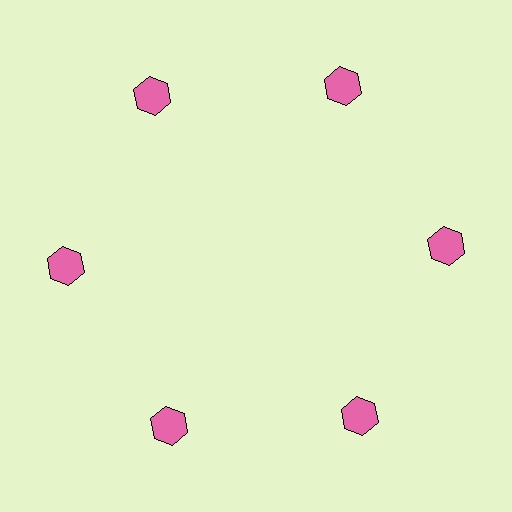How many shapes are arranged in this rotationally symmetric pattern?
There are 6 shapes, arranged in 6 groups of 1.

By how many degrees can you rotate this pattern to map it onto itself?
The pattern maps onto itself every 60 degrees of rotation.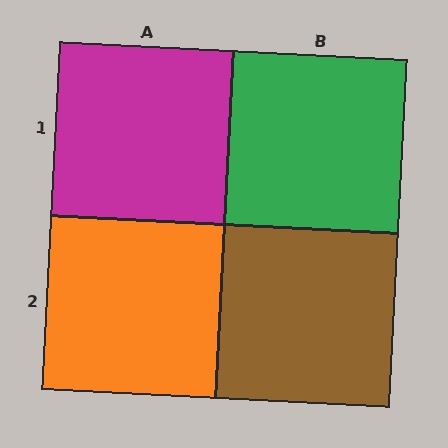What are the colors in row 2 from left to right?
Orange, brown.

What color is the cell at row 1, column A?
Magenta.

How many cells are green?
1 cell is green.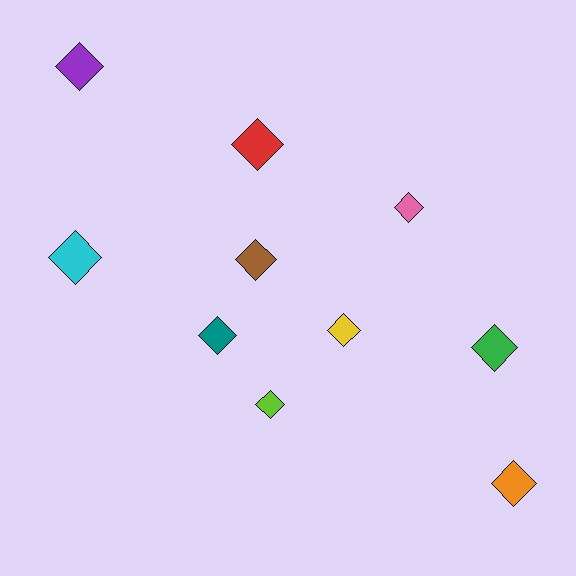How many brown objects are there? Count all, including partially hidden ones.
There is 1 brown object.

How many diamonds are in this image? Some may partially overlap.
There are 10 diamonds.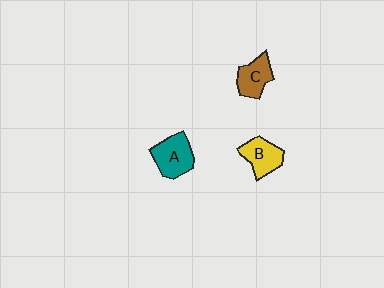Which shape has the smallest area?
Shape C (brown).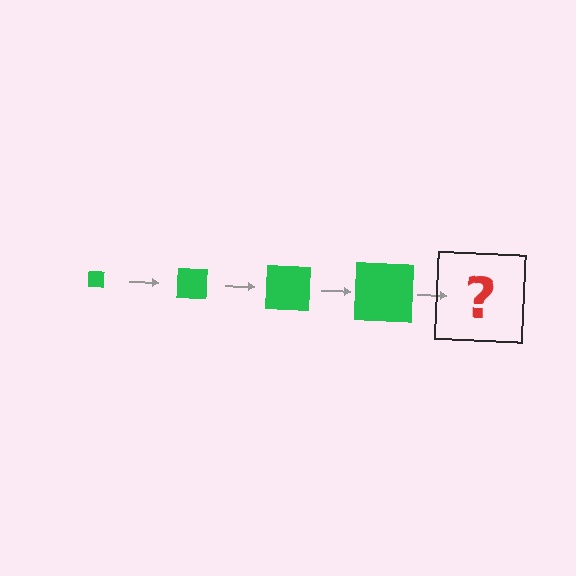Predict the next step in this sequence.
The next step is a green square, larger than the previous one.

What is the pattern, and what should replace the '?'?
The pattern is that the square gets progressively larger each step. The '?' should be a green square, larger than the previous one.